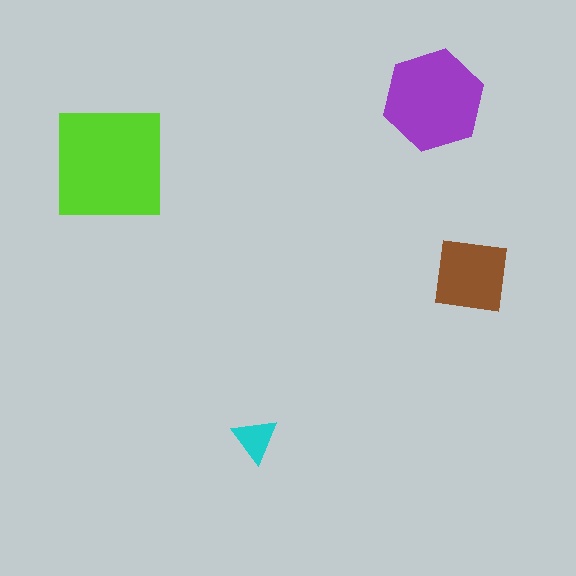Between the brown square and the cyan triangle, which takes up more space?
The brown square.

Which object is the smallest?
The cyan triangle.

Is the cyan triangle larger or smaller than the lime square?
Smaller.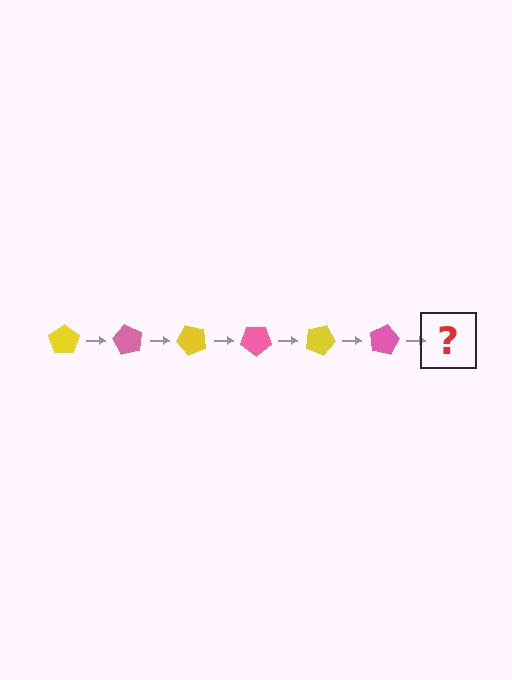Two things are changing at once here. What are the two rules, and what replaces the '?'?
The two rules are that it rotates 60 degrees each step and the color cycles through yellow and pink. The '?' should be a yellow pentagon, rotated 360 degrees from the start.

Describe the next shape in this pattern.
It should be a yellow pentagon, rotated 360 degrees from the start.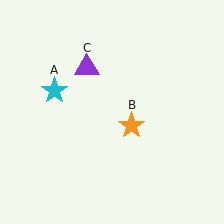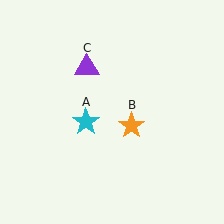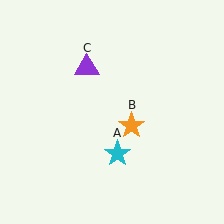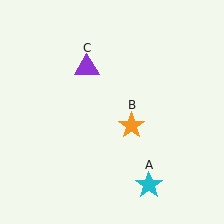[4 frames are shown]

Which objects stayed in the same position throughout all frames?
Orange star (object B) and purple triangle (object C) remained stationary.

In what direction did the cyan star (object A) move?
The cyan star (object A) moved down and to the right.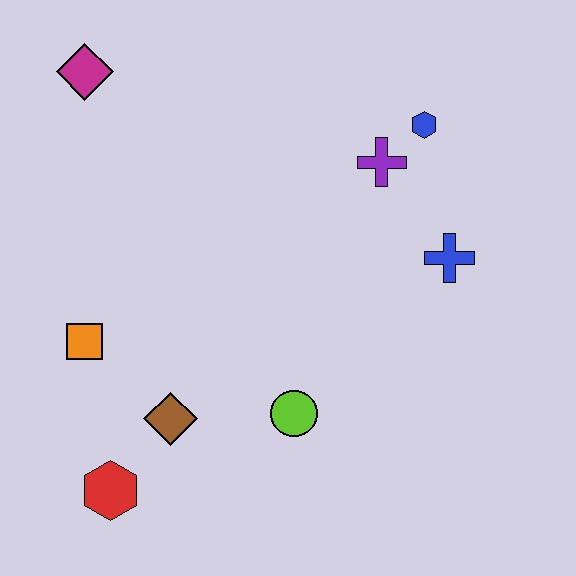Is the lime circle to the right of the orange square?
Yes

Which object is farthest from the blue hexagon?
The red hexagon is farthest from the blue hexagon.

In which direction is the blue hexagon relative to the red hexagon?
The blue hexagon is above the red hexagon.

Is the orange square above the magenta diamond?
No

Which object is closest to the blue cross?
The purple cross is closest to the blue cross.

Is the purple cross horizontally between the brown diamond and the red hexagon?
No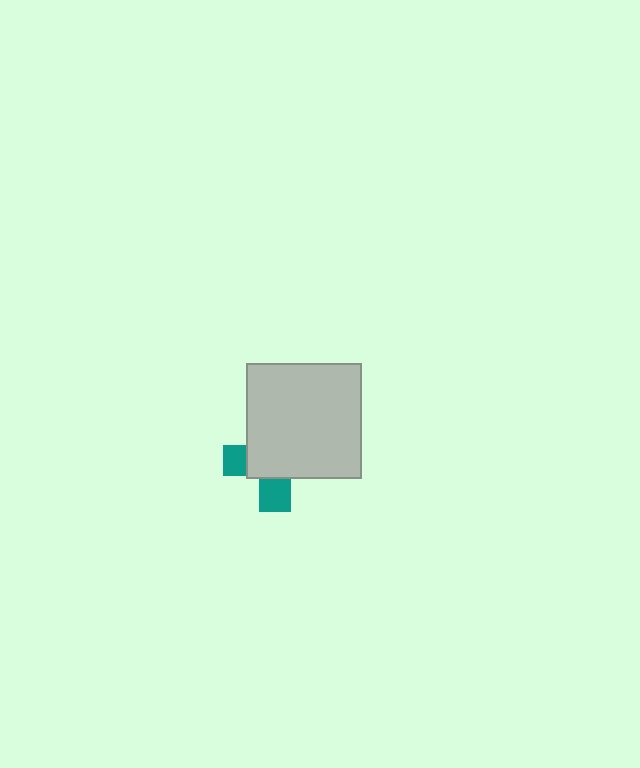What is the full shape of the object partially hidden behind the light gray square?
The partially hidden object is a teal cross.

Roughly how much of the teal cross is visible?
A small part of it is visible (roughly 31%).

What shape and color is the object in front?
The object in front is a light gray square.